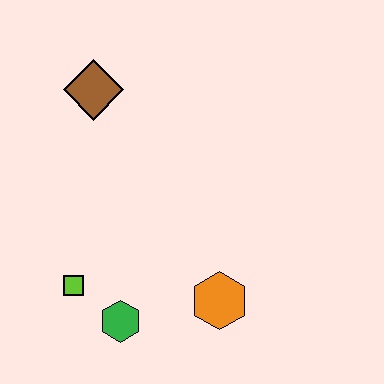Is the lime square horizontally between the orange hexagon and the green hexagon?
No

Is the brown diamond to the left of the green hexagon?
Yes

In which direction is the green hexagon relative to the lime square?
The green hexagon is to the right of the lime square.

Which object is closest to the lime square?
The green hexagon is closest to the lime square.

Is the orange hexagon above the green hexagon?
Yes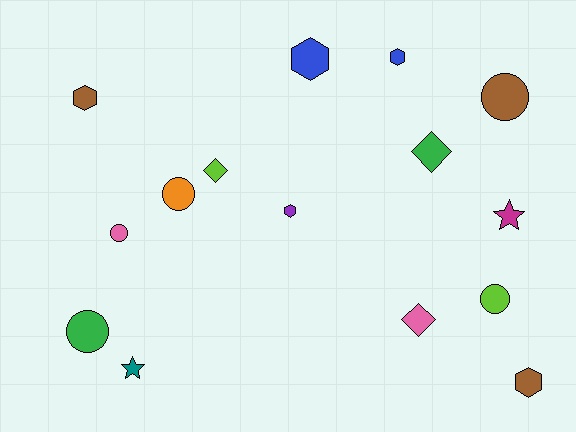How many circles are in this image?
There are 5 circles.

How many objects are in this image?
There are 15 objects.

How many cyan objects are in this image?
There are no cyan objects.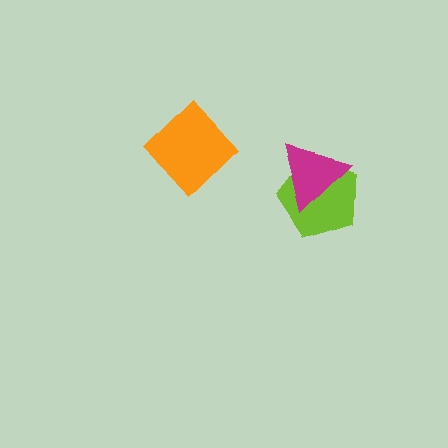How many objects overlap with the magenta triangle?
1 object overlaps with the magenta triangle.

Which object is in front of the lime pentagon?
The magenta triangle is in front of the lime pentagon.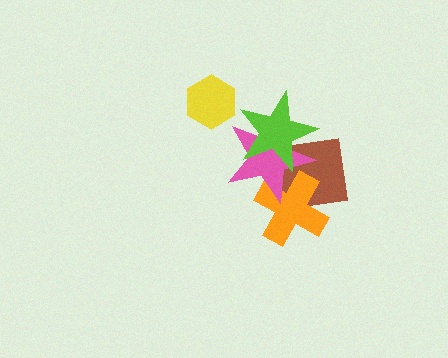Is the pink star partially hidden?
Yes, it is partially covered by another shape.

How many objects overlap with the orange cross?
2 objects overlap with the orange cross.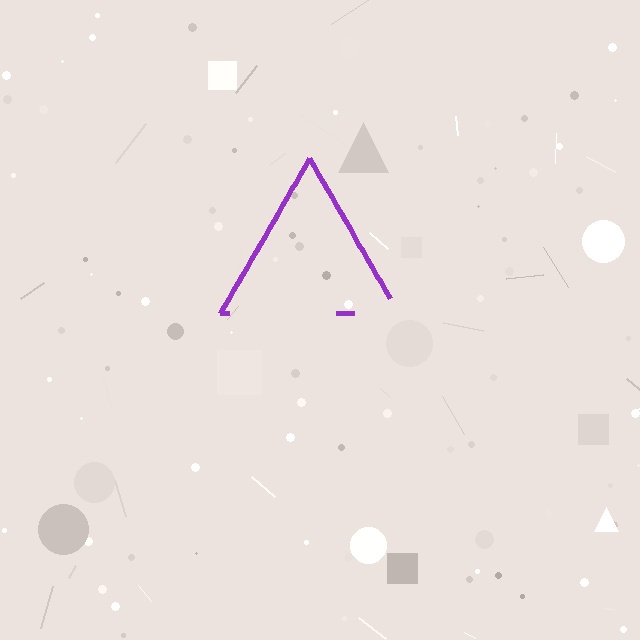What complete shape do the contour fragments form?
The contour fragments form a triangle.